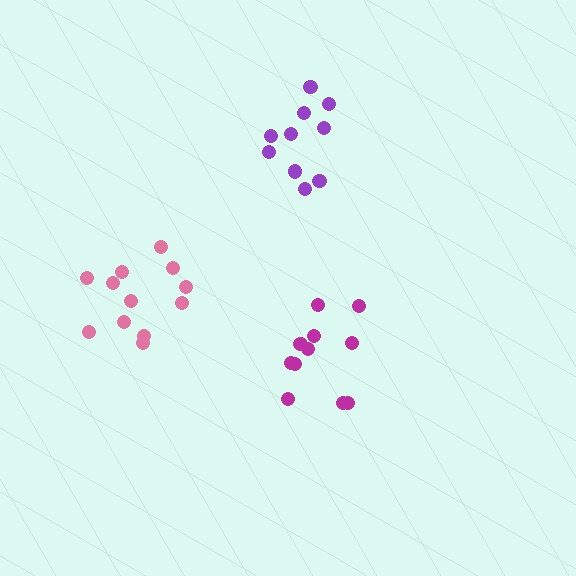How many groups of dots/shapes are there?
There are 3 groups.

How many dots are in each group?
Group 1: 10 dots, Group 2: 11 dots, Group 3: 12 dots (33 total).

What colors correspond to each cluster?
The clusters are colored: purple, magenta, pink.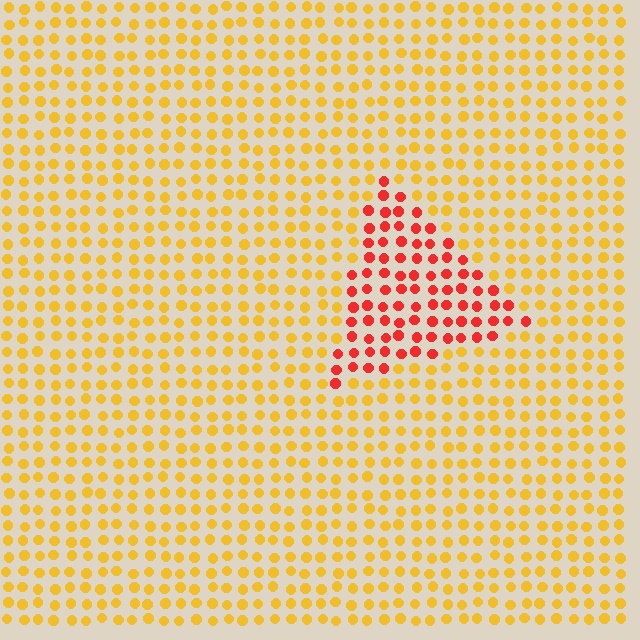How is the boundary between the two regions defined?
The boundary is defined purely by a slight shift in hue (about 45 degrees). Spacing, size, and orientation are identical on both sides.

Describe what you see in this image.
The image is filled with small yellow elements in a uniform arrangement. A triangle-shaped region is visible where the elements are tinted to a slightly different hue, forming a subtle color boundary.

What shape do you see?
I see a triangle.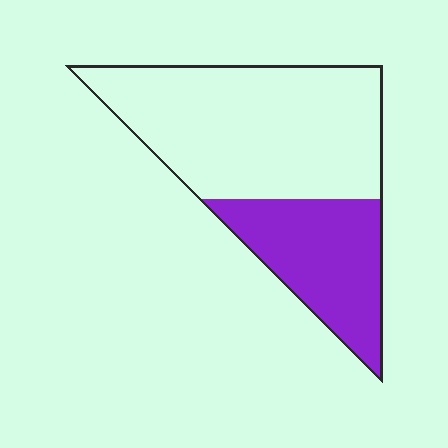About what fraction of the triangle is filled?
About one third (1/3).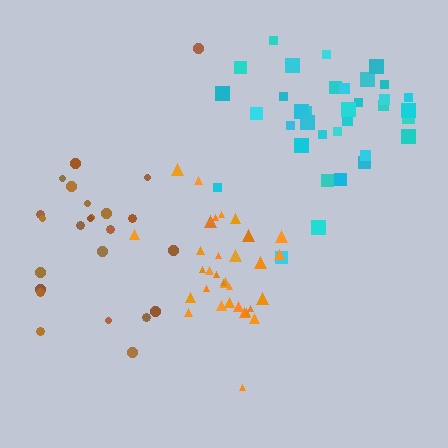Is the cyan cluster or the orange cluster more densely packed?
Orange.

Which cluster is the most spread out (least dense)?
Brown.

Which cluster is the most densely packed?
Orange.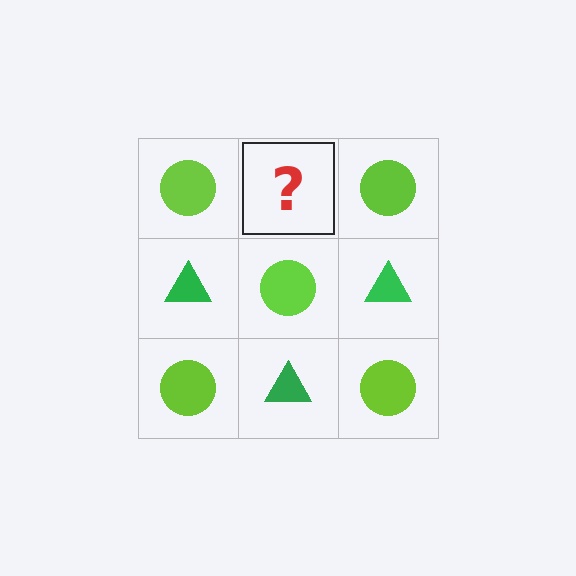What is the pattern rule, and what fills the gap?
The rule is that it alternates lime circle and green triangle in a checkerboard pattern. The gap should be filled with a green triangle.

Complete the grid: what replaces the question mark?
The question mark should be replaced with a green triangle.